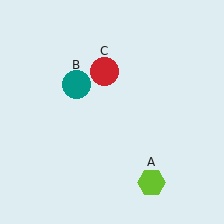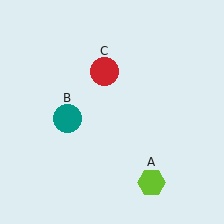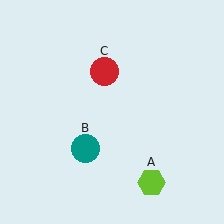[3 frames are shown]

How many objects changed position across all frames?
1 object changed position: teal circle (object B).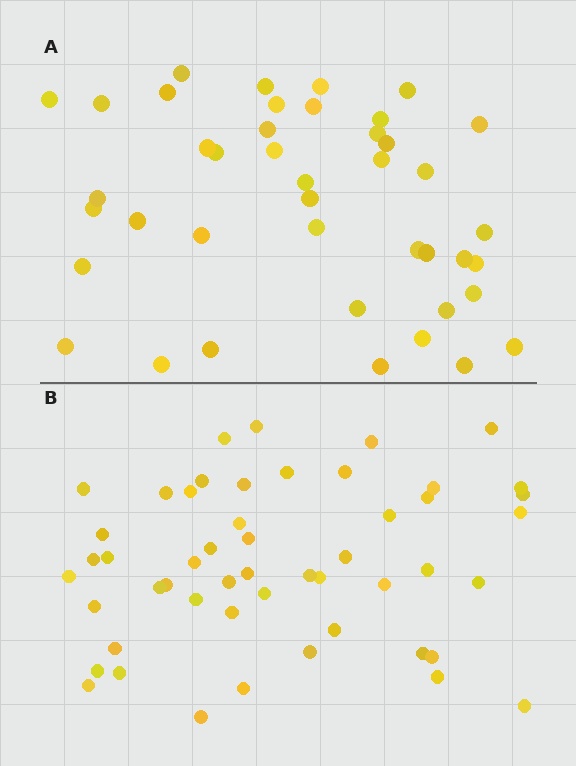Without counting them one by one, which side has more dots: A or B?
Region B (the bottom region) has more dots.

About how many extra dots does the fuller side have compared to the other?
Region B has roughly 8 or so more dots than region A.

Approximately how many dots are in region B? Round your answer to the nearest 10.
About 50 dots. (The exact count is 51, which rounds to 50.)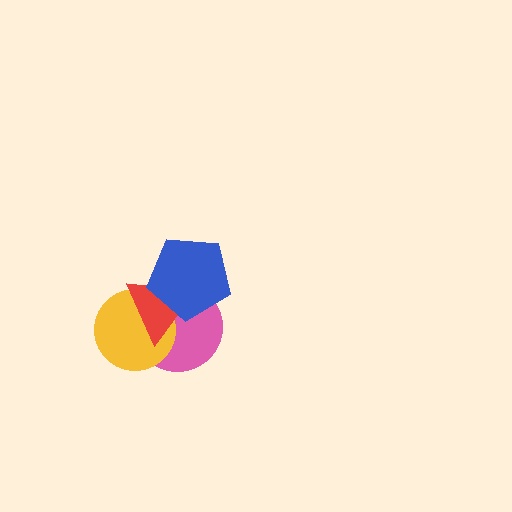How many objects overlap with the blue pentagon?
3 objects overlap with the blue pentagon.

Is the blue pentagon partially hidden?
No, no other shape covers it.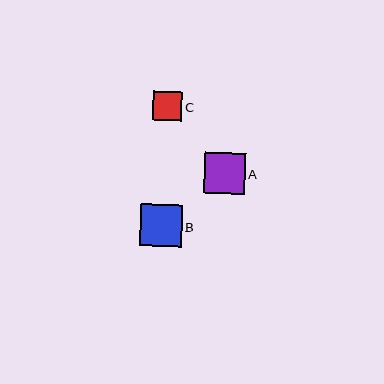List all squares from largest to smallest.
From largest to smallest: B, A, C.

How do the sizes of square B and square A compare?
Square B and square A are approximately the same size.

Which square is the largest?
Square B is the largest with a size of approximately 42 pixels.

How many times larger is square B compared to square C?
Square B is approximately 1.4 times the size of square C.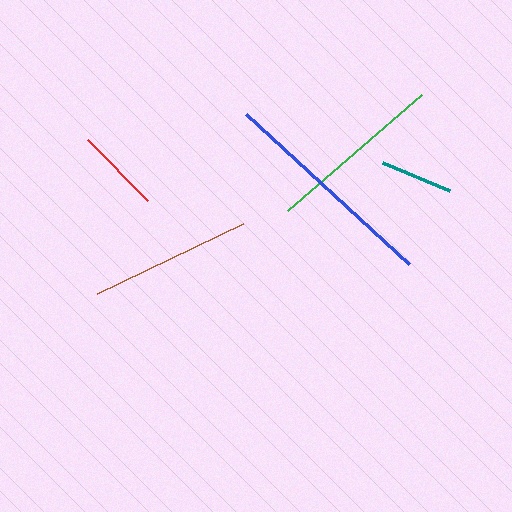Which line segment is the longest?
The blue line is the longest at approximately 222 pixels.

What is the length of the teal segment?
The teal segment is approximately 73 pixels long.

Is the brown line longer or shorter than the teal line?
The brown line is longer than the teal line.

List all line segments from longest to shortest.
From longest to shortest: blue, green, brown, red, teal.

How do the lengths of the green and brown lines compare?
The green and brown lines are approximately the same length.